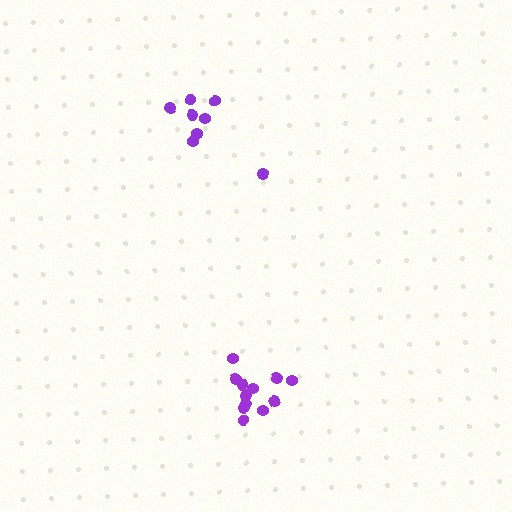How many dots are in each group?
Group 1: 12 dots, Group 2: 8 dots (20 total).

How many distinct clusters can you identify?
There are 2 distinct clusters.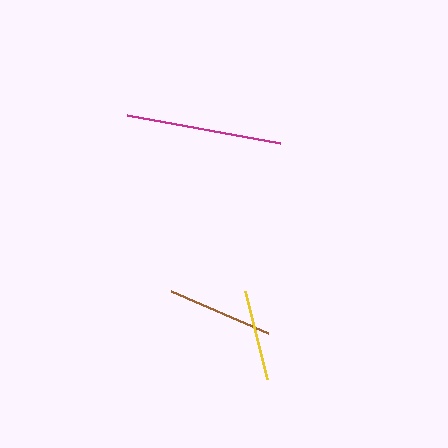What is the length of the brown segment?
The brown segment is approximately 106 pixels long.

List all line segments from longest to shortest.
From longest to shortest: magenta, brown, yellow.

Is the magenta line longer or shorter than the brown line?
The magenta line is longer than the brown line.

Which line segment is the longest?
The magenta line is the longest at approximately 156 pixels.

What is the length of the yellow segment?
The yellow segment is approximately 90 pixels long.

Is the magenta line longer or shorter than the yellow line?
The magenta line is longer than the yellow line.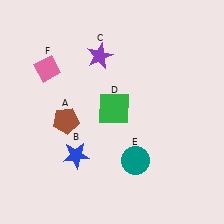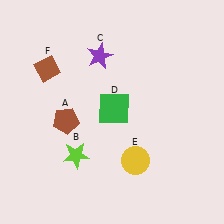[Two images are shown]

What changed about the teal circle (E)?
In Image 1, E is teal. In Image 2, it changed to yellow.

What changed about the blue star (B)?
In Image 1, B is blue. In Image 2, it changed to lime.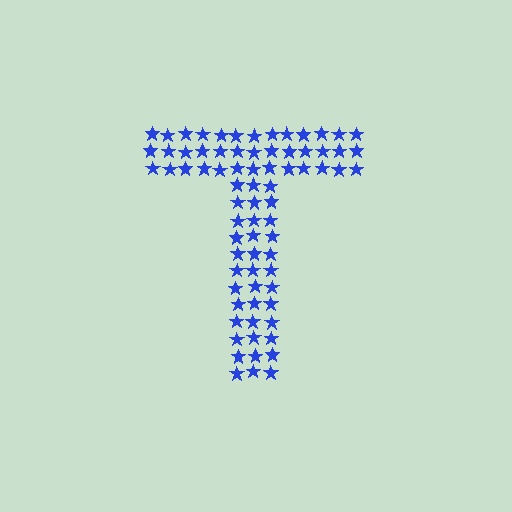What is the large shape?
The large shape is the letter T.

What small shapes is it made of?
It is made of small stars.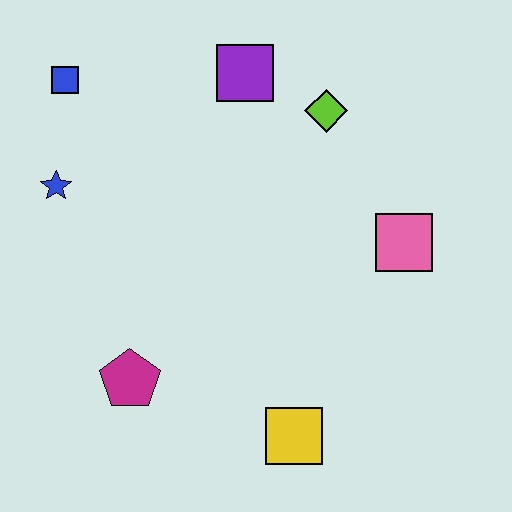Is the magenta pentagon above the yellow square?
Yes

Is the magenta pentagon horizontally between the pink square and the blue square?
Yes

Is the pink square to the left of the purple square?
No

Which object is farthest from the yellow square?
The blue square is farthest from the yellow square.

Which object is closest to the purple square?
The lime diamond is closest to the purple square.